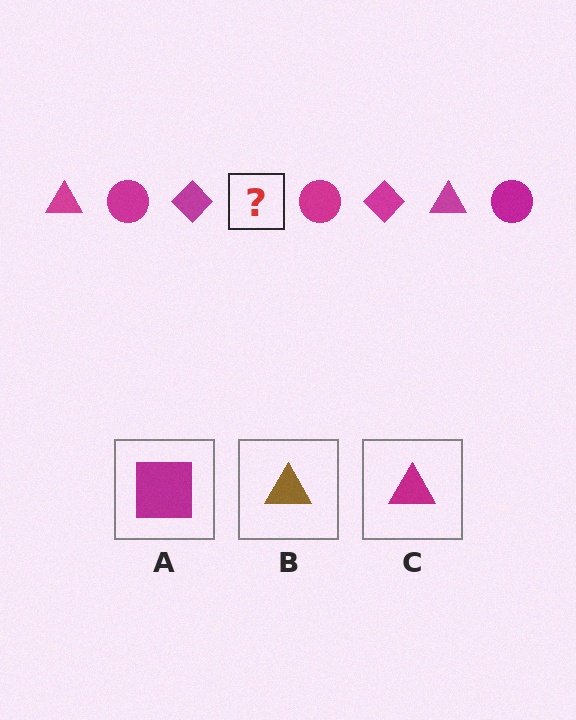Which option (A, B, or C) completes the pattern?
C.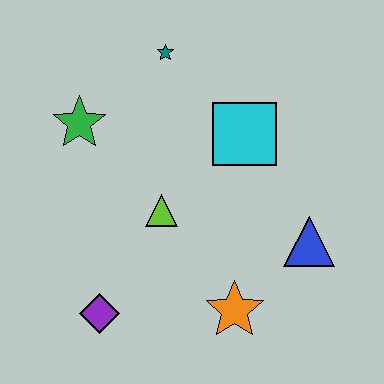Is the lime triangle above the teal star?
No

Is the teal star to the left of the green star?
No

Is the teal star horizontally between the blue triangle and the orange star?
No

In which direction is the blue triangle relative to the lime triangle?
The blue triangle is to the right of the lime triangle.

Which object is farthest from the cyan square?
The purple diamond is farthest from the cyan square.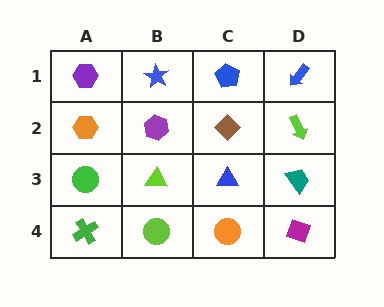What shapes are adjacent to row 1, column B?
A purple hexagon (row 2, column B), a purple hexagon (row 1, column A), a blue pentagon (row 1, column C).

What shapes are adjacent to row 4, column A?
A green circle (row 3, column A), a lime circle (row 4, column B).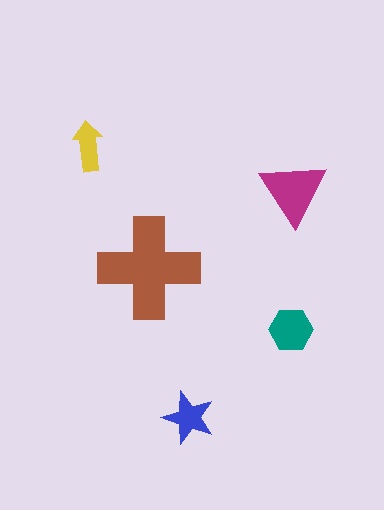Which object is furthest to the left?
The yellow arrow is leftmost.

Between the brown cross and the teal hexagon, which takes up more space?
The brown cross.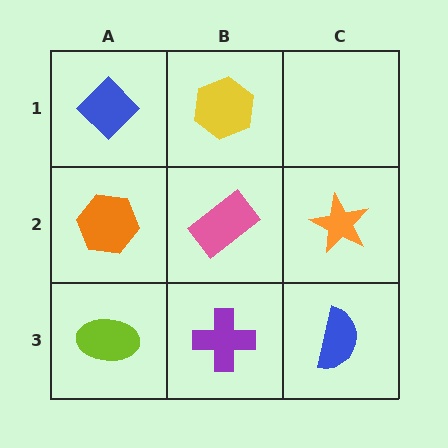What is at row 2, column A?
An orange hexagon.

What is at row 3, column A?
A lime ellipse.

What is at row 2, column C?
An orange star.